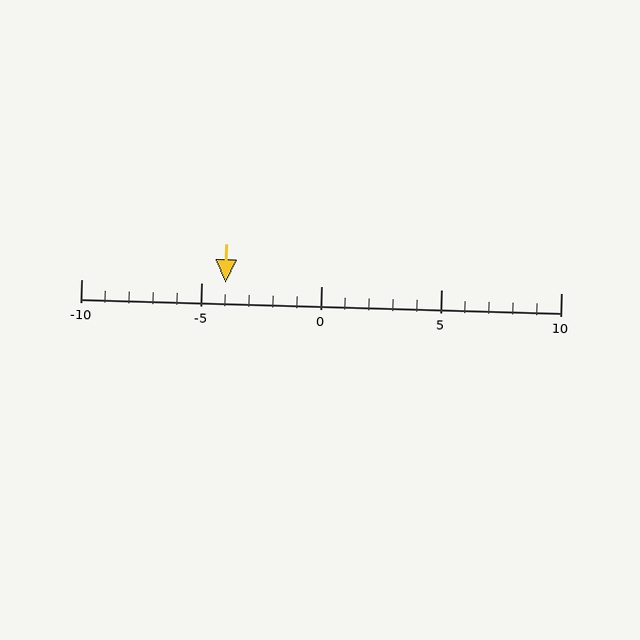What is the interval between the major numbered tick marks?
The major tick marks are spaced 5 units apart.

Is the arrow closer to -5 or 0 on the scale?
The arrow is closer to -5.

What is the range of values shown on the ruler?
The ruler shows values from -10 to 10.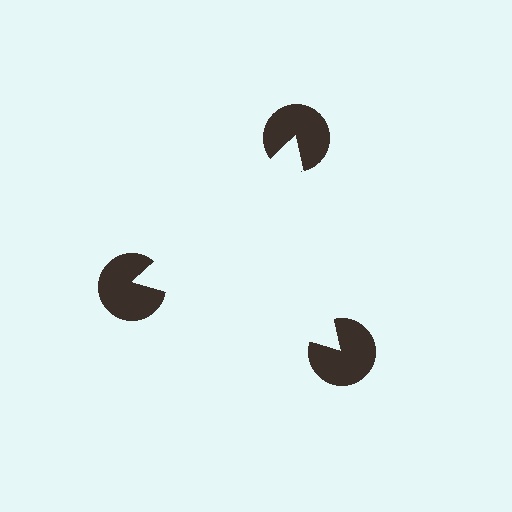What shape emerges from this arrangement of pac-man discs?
An illusory triangle — its edges are inferred from the aligned wedge cuts in the pac-man discs, not physically drawn.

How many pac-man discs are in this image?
There are 3 — one at each vertex of the illusory triangle.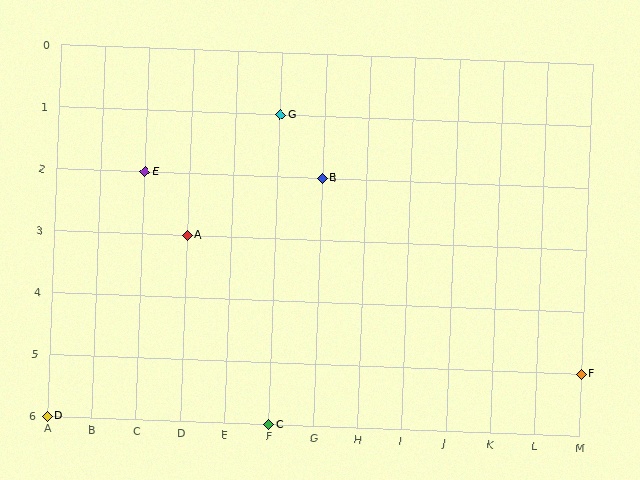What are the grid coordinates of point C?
Point C is at grid coordinates (F, 6).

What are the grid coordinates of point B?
Point B is at grid coordinates (G, 2).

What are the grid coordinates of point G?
Point G is at grid coordinates (F, 1).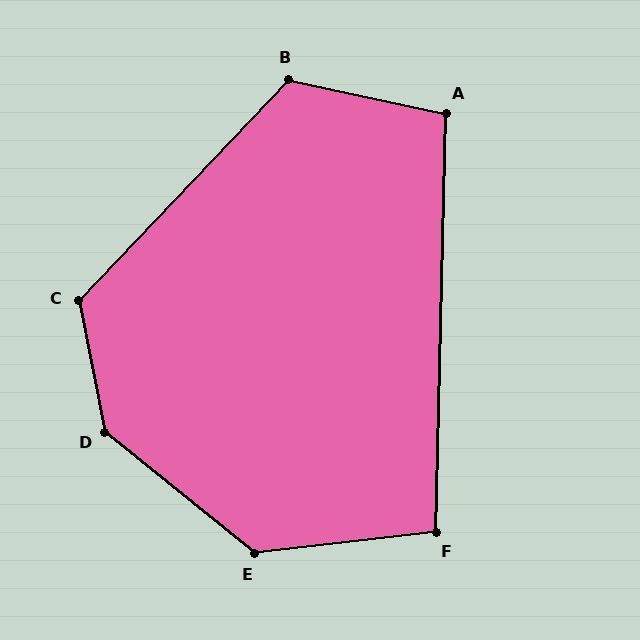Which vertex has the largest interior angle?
D, at approximately 141 degrees.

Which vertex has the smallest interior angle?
F, at approximately 98 degrees.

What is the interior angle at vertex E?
Approximately 134 degrees (obtuse).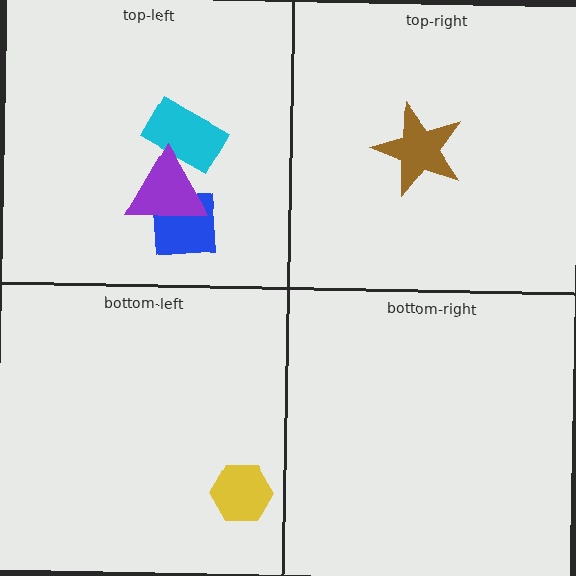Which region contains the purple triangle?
The top-left region.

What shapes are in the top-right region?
The brown star.